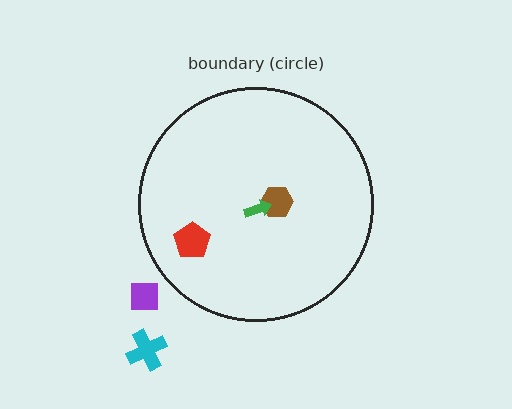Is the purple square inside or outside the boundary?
Outside.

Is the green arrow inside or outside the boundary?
Inside.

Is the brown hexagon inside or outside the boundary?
Inside.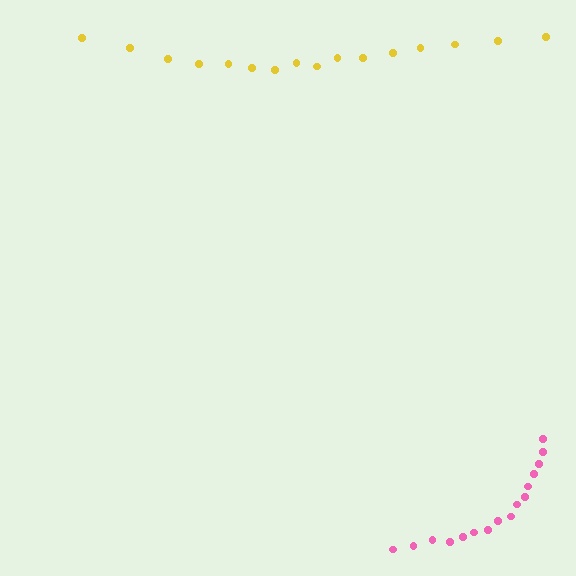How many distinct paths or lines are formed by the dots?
There are 2 distinct paths.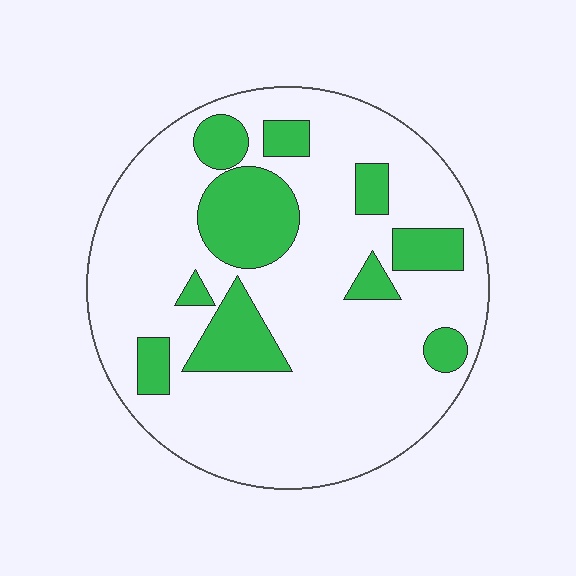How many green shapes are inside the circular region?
10.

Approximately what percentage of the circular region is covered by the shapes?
Approximately 20%.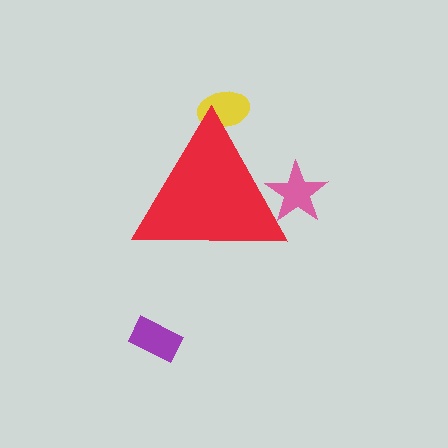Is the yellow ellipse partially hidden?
Yes, the yellow ellipse is partially hidden behind the red triangle.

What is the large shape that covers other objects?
A red triangle.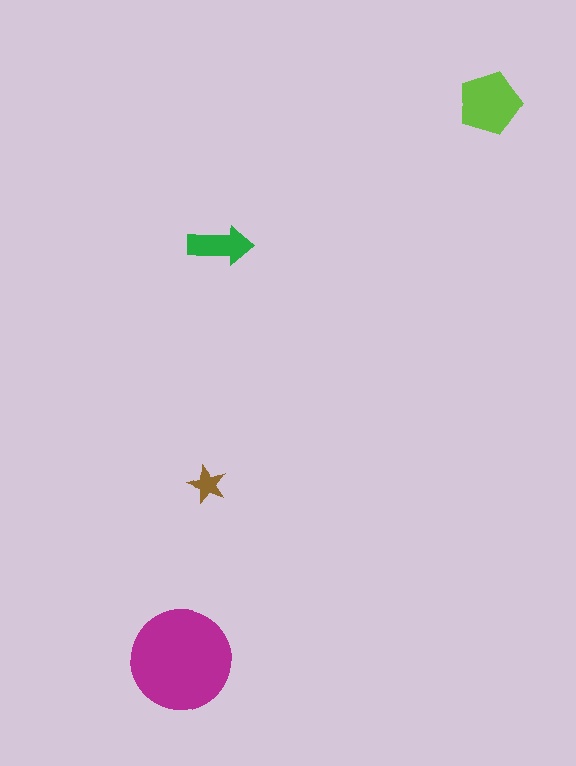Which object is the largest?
The magenta circle.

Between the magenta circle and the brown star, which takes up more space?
The magenta circle.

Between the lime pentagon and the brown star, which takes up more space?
The lime pentagon.